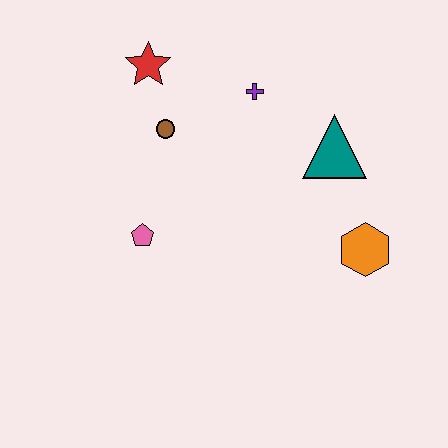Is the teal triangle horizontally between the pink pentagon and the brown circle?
No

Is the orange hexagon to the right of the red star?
Yes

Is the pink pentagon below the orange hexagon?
No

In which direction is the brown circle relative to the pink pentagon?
The brown circle is above the pink pentagon.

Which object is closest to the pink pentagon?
The brown circle is closest to the pink pentagon.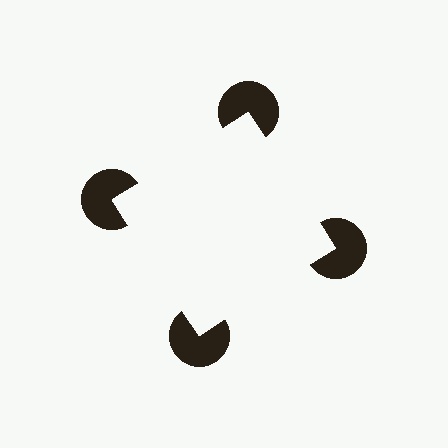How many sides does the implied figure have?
4 sides.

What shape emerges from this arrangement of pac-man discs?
An illusory square — its edges are inferred from the aligned wedge cuts in the pac-man discs, not physically drawn.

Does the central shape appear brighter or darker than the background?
It typically appears slightly brighter than the background, even though no actual brightness change is drawn.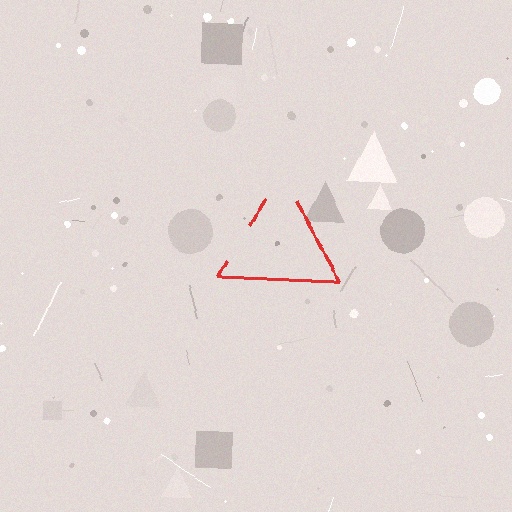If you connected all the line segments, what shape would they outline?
They would outline a triangle.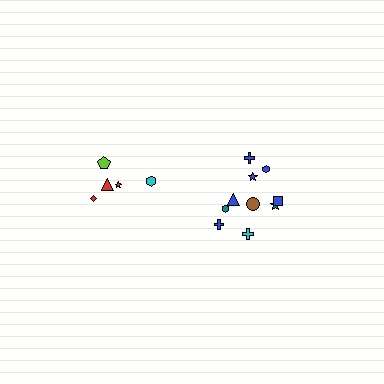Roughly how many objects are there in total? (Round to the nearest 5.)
Roughly 15 objects in total.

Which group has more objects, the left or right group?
The right group.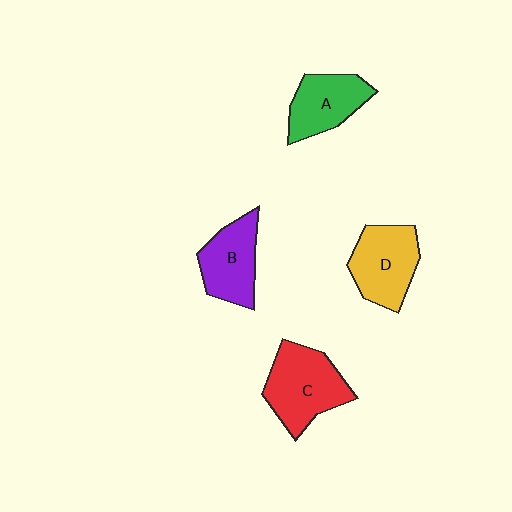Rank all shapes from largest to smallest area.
From largest to smallest: C (red), D (yellow), B (purple), A (green).